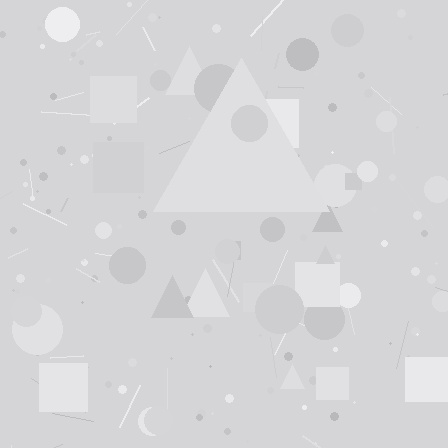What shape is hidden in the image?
A triangle is hidden in the image.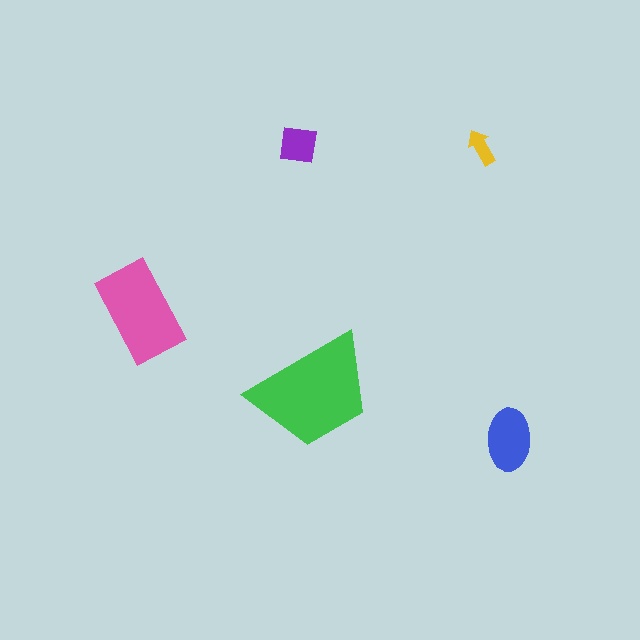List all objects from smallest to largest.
The yellow arrow, the purple square, the blue ellipse, the pink rectangle, the green trapezoid.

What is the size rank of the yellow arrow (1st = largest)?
5th.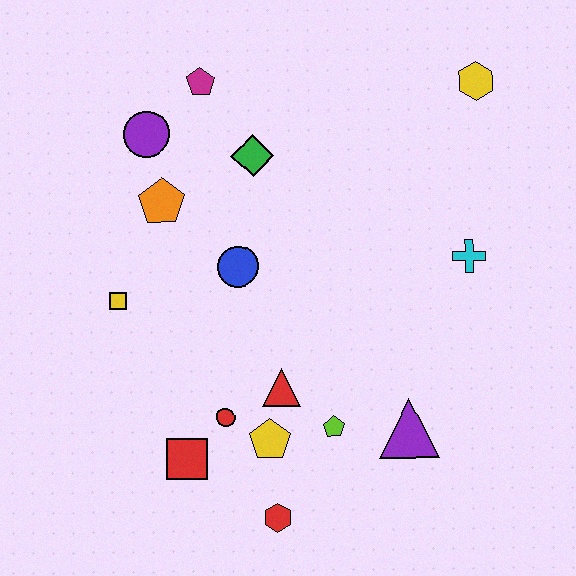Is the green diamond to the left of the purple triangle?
Yes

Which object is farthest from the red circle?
The yellow hexagon is farthest from the red circle.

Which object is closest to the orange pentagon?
The purple circle is closest to the orange pentagon.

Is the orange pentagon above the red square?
Yes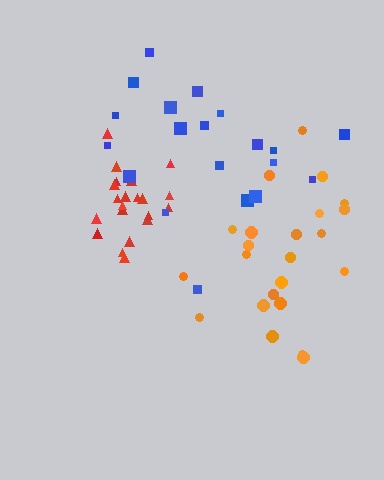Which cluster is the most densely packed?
Red.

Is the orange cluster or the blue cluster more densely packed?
Orange.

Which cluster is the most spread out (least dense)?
Blue.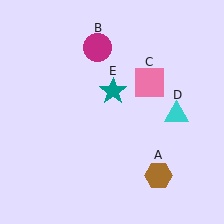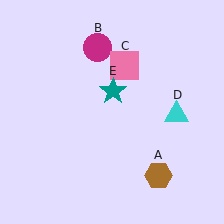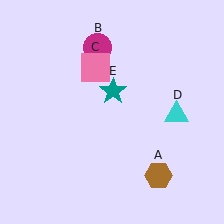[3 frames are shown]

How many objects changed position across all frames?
1 object changed position: pink square (object C).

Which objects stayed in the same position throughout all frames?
Brown hexagon (object A) and magenta circle (object B) and cyan triangle (object D) and teal star (object E) remained stationary.